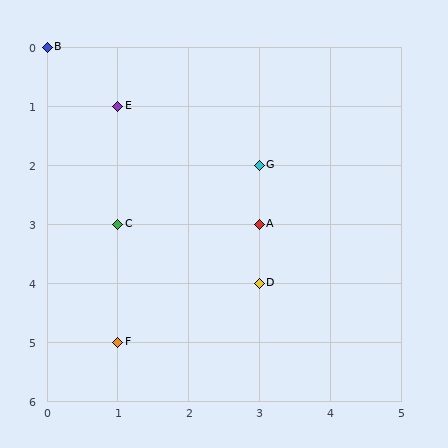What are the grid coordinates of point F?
Point F is at grid coordinates (1, 5).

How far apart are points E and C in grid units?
Points E and C are 2 rows apart.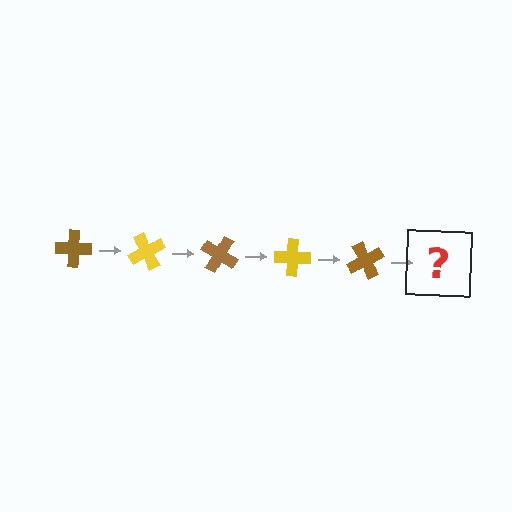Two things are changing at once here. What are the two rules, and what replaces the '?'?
The two rules are that it rotates 60 degrees each step and the color cycles through brown and yellow. The '?' should be a yellow cross, rotated 300 degrees from the start.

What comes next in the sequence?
The next element should be a yellow cross, rotated 300 degrees from the start.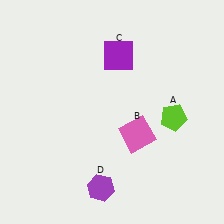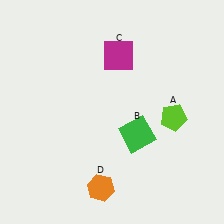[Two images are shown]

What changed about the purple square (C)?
In Image 1, C is purple. In Image 2, it changed to magenta.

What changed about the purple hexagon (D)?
In Image 1, D is purple. In Image 2, it changed to orange.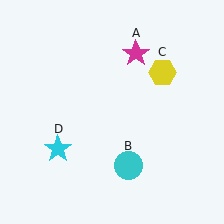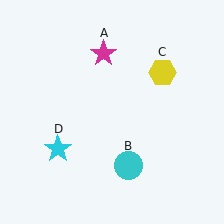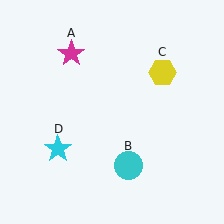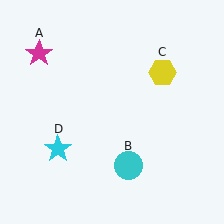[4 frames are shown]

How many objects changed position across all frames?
1 object changed position: magenta star (object A).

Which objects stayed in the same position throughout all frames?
Cyan circle (object B) and yellow hexagon (object C) and cyan star (object D) remained stationary.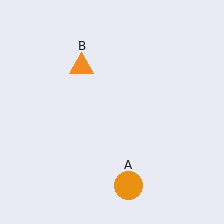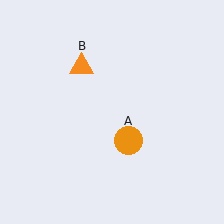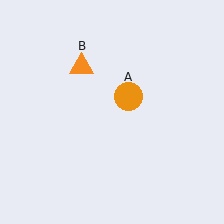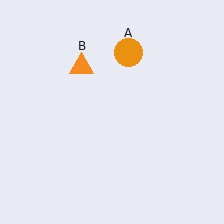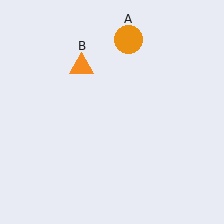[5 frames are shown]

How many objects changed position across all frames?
1 object changed position: orange circle (object A).